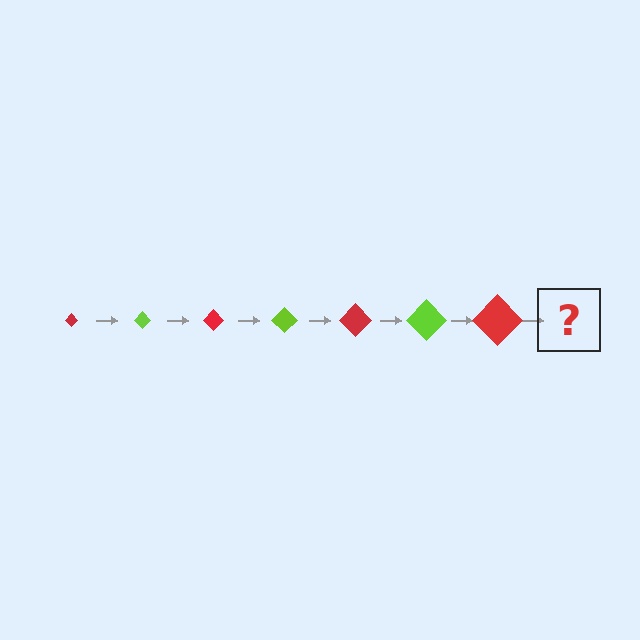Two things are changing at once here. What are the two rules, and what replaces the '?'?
The two rules are that the diamond grows larger each step and the color cycles through red and lime. The '?' should be a lime diamond, larger than the previous one.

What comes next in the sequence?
The next element should be a lime diamond, larger than the previous one.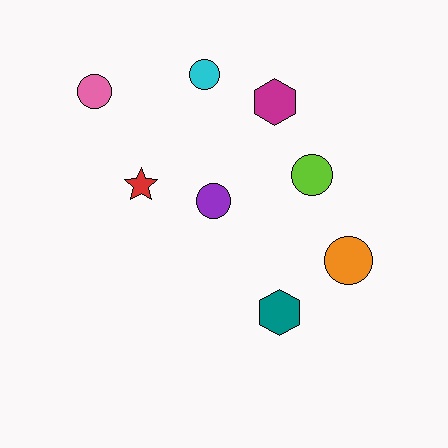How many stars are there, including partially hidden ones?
There is 1 star.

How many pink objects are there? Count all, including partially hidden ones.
There is 1 pink object.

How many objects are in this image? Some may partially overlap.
There are 8 objects.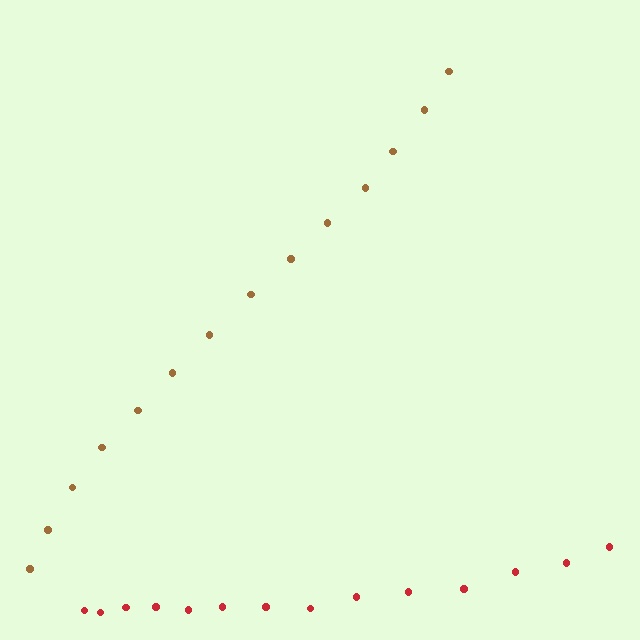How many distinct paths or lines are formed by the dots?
There are 2 distinct paths.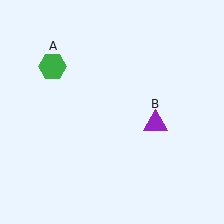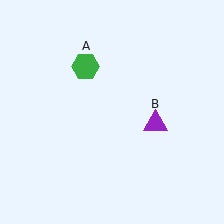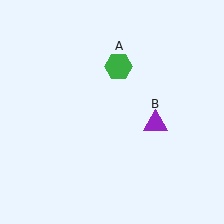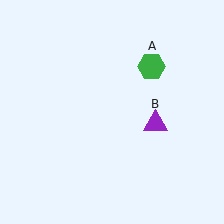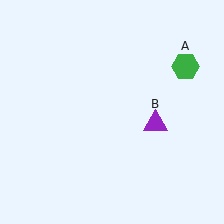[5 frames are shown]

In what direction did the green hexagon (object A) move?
The green hexagon (object A) moved right.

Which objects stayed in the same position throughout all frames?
Purple triangle (object B) remained stationary.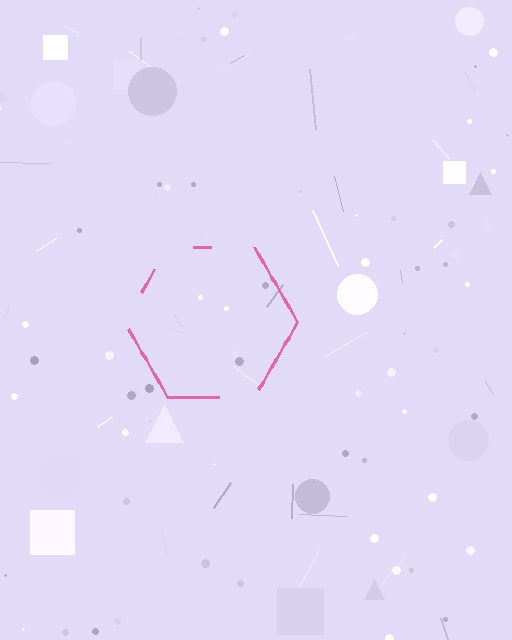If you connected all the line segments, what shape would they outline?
They would outline a hexagon.